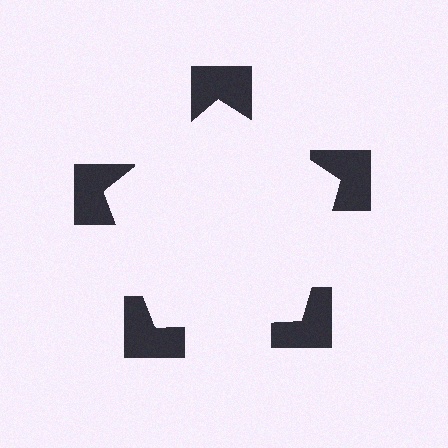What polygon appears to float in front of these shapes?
An illusory pentagon — its edges are inferred from the aligned wedge cuts in the notched squares, not physically drawn.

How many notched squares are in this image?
There are 5 — one at each vertex of the illusory pentagon.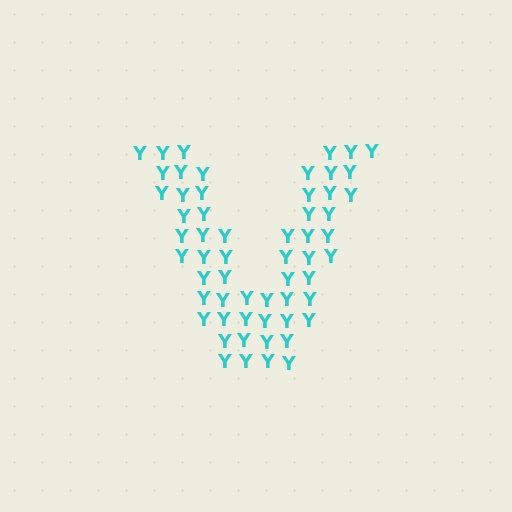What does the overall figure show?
The overall figure shows the letter V.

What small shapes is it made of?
It is made of small letter Y's.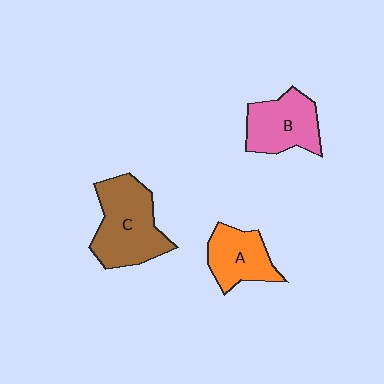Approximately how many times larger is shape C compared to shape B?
Approximately 1.3 times.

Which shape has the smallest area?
Shape A (orange).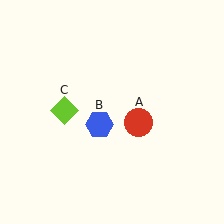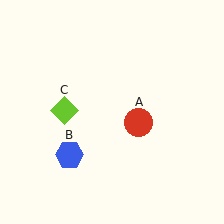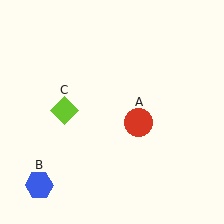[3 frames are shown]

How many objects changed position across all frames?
1 object changed position: blue hexagon (object B).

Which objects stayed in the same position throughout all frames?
Red circle (object A) and lime diamond (object C) remained stationary.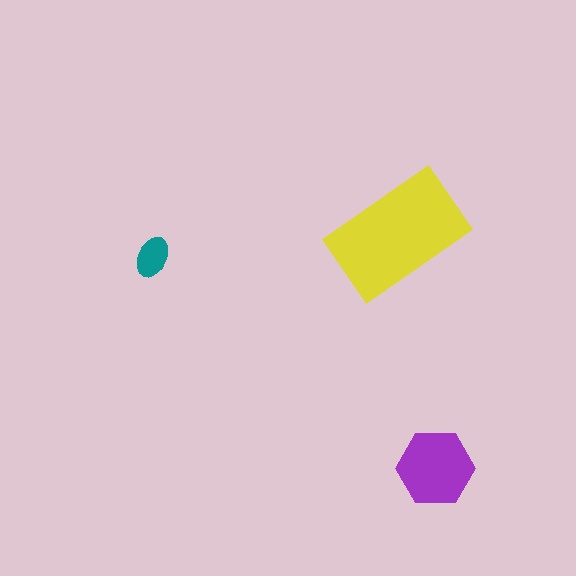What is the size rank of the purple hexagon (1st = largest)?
2nd.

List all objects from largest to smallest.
The yellow rectangle, the purple hexagon, the teal ellipse.